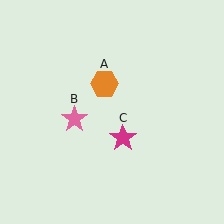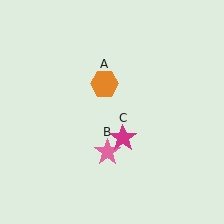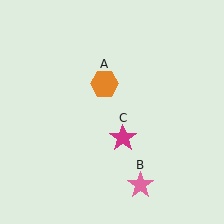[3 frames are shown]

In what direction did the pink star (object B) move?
The pink star (object B) moved down and to the right.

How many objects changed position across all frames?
1 object changed position: pink star (object B).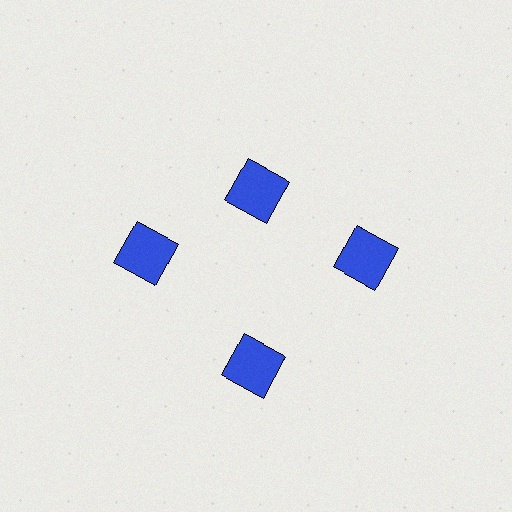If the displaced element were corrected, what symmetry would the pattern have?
It would have 4-fold rotational symmetry — the pattern would map onto itself every 90 degrees.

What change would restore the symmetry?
The symmetry would be restored by moving it outward, back onto the ring so that all 4 squares sit at equal angles and equal distance from the center.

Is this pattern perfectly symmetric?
No. The 4 blue squares are arranged in a ring, but one element near the 12 o'clock position is pulled inward toward the center, breaking the 4-fold rotational symmetry.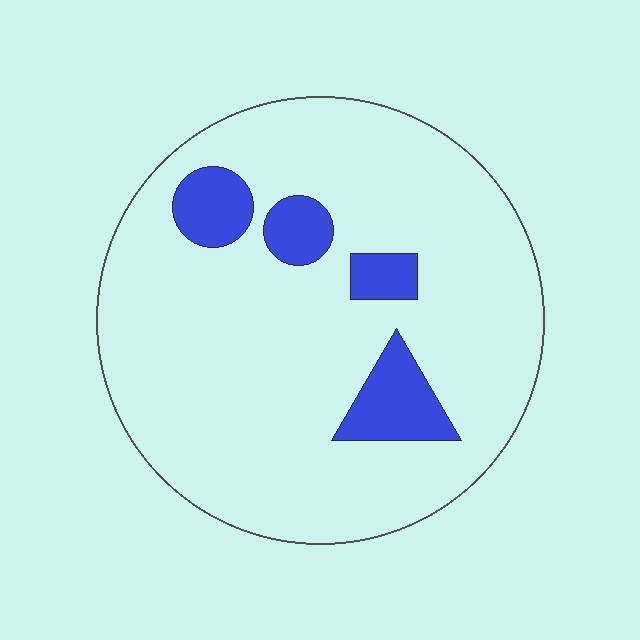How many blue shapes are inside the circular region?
4.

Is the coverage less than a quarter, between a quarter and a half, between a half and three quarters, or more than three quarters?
Less than a quarter.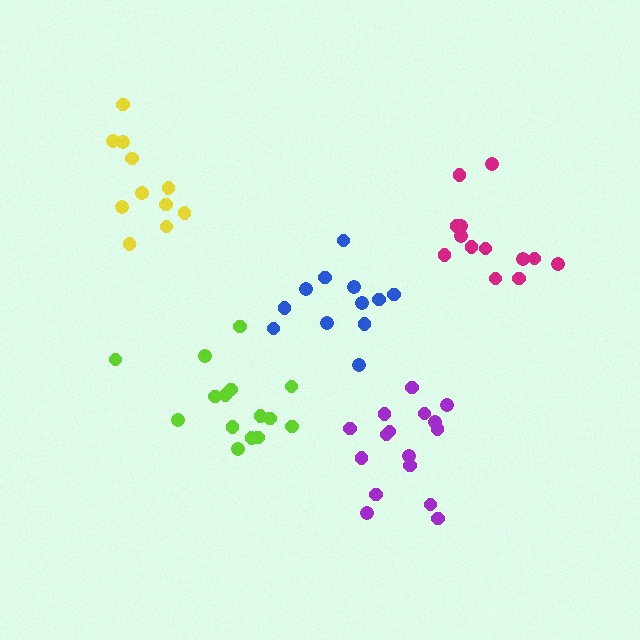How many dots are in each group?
Group 1: 15 dots, Group 2: 13 dots, Group 3: 16 dots, Group 4: 11 dots, Group 5: 12 dots (67 total).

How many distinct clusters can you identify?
There are 5 distinct clusters.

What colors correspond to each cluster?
The clusters are colored: lime, magenta, purple, yellow, blue.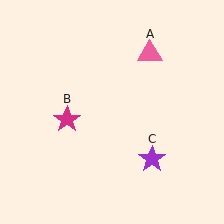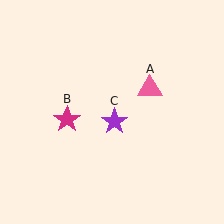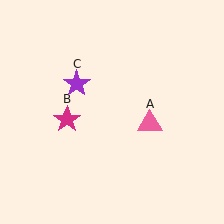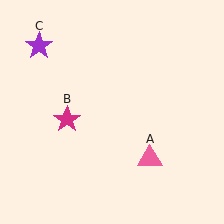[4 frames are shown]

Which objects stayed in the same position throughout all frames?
Magenta star (object B) remained stationary.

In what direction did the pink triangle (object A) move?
The pink triangle (object A) moved down.